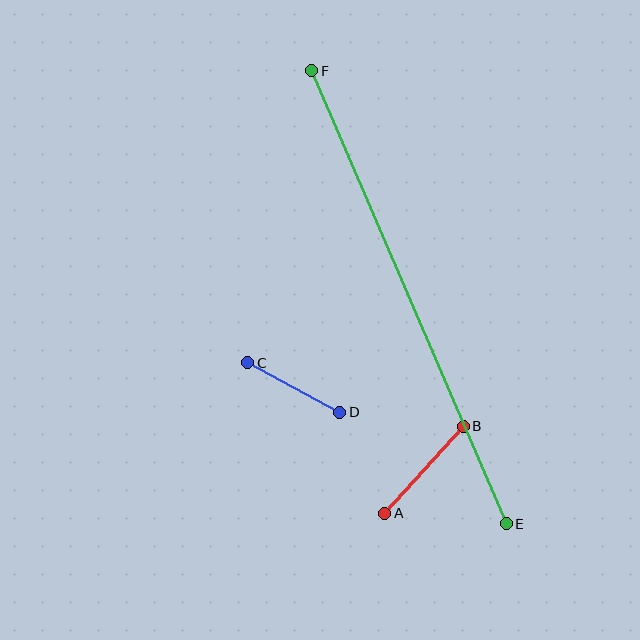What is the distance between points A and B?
The distance is approximately 117 pixels.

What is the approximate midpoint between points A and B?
The midpoint is at approximately (424, 470) pixels.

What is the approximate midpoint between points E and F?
The midpoint is at approximately (409, 297) pixels.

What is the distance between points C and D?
The distance is approximately 104 pixels.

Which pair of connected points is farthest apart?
Points E and F are farthest apart.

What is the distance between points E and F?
The distance is approximately 493 pixels.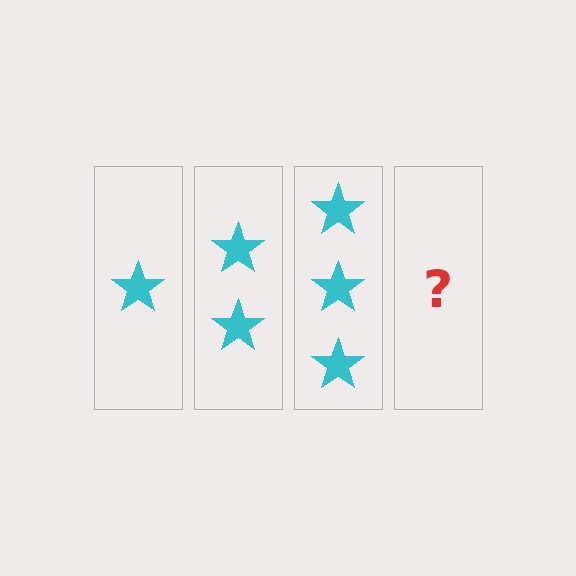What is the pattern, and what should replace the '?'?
The pattern is that each step adds one more star. The '?' should be 4 stars.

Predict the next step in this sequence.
The next step is 4 stars.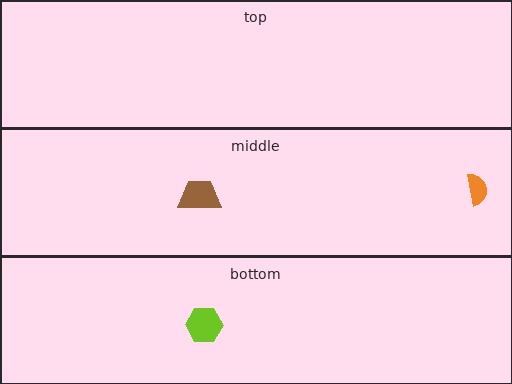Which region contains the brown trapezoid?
The middle region.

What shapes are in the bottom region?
The lime hexagon.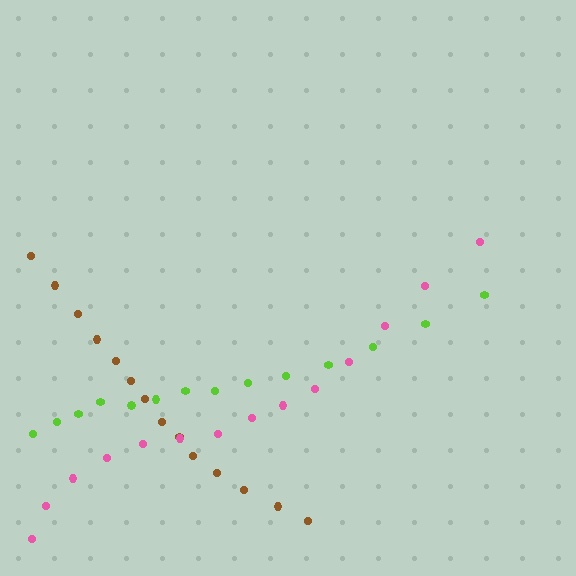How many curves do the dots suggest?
There are 3 distinct paths.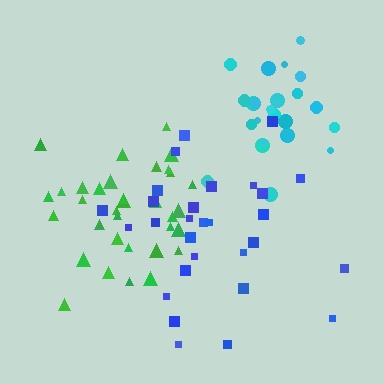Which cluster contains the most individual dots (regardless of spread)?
Green (34).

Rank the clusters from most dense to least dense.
green, cyan, blue.